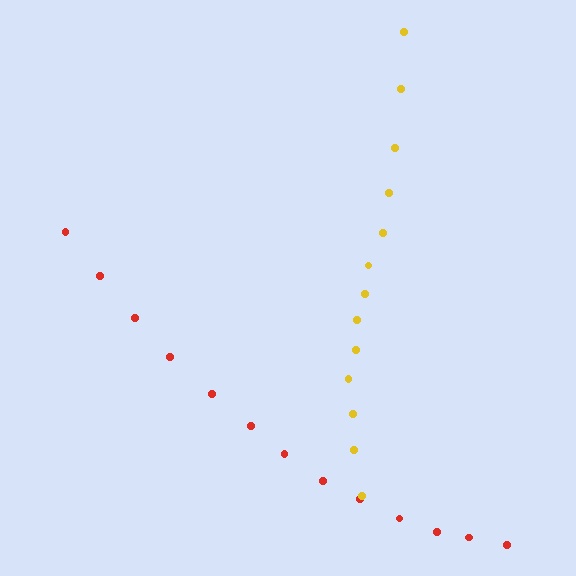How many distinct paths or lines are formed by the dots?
There are 2 distinct paths.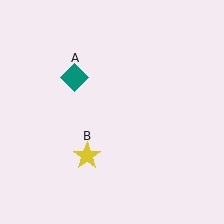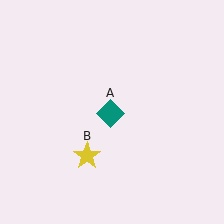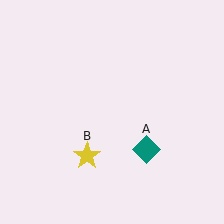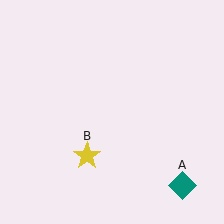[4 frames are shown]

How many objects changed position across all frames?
1 object changed position: teal diamond (object A).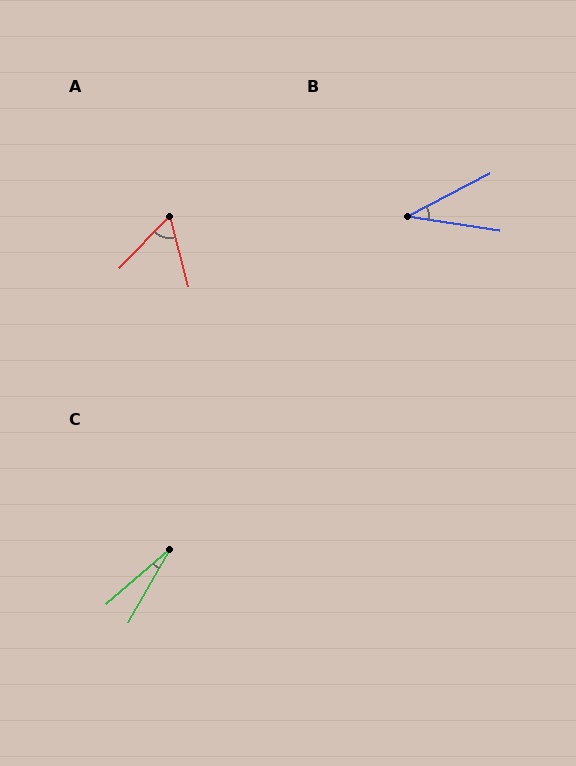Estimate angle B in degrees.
Approximately 36 degrees.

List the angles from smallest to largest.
C (19°), B (36°), A (59°).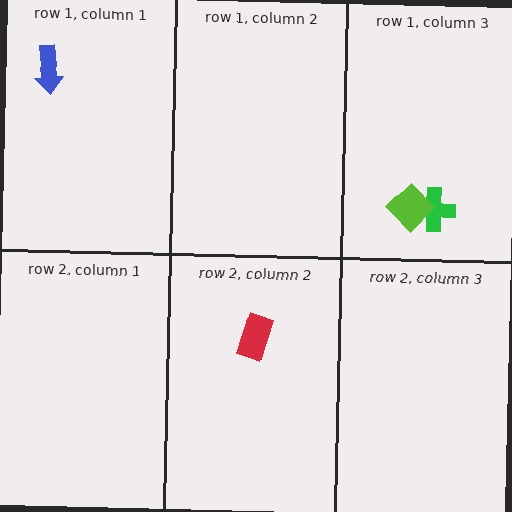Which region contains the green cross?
The row 1, column 3 region.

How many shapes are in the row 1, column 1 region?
1.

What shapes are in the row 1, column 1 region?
The blue arrow.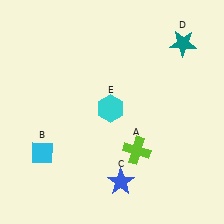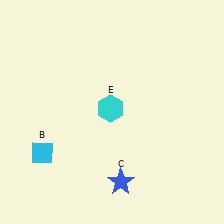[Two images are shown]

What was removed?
The lime cross (A), the teal star (D) were removed in Image 2.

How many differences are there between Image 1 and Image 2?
There are 2 differences between the two images.